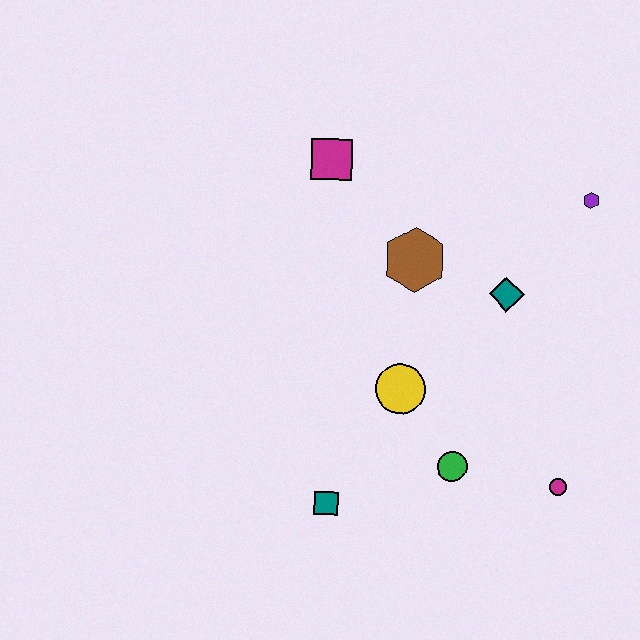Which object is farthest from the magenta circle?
The magenta square is farthest from the magenta circle.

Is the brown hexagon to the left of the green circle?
Yes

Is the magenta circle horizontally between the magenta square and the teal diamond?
No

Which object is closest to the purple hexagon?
The teal diamond is closest to the purple hexagon.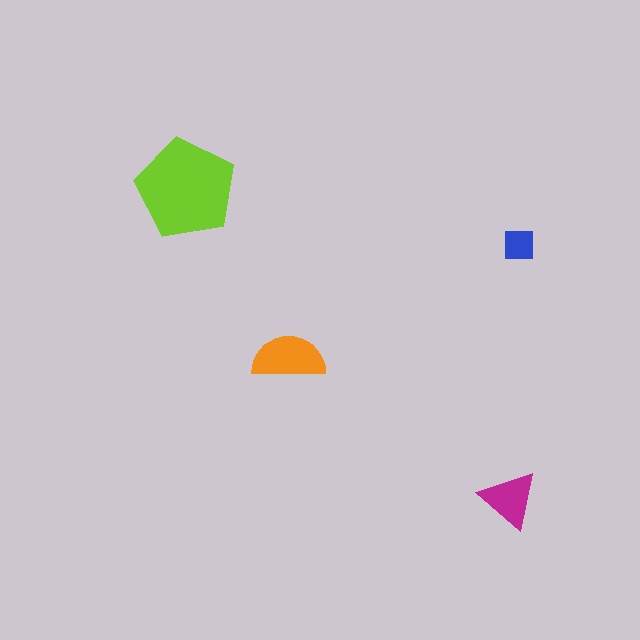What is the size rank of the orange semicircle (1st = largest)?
2nd.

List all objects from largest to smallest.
The lime pentagon, the orange semicircle, the magenta triangle, the blue square.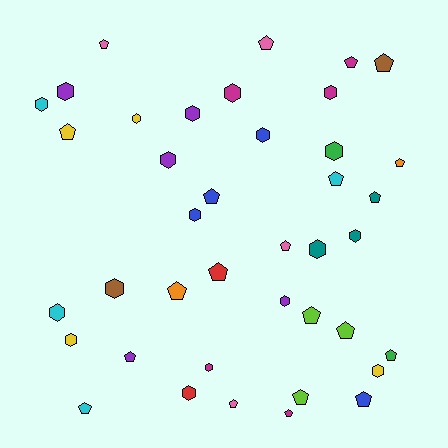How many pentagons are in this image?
There are 21 pentagons.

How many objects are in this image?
There are 40 objects.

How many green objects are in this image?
There are 2 green objects.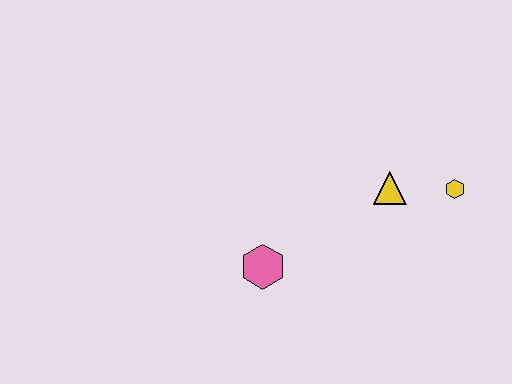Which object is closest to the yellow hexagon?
The yellow triangle is closest to the yellow hexagon.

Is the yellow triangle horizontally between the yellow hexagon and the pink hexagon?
Yes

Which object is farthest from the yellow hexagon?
The pink hexagon is farthest from the yellow hexagon.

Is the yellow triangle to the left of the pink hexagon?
No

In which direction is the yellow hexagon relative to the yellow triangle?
The yellow hexagon is to the right of the yellow triangle.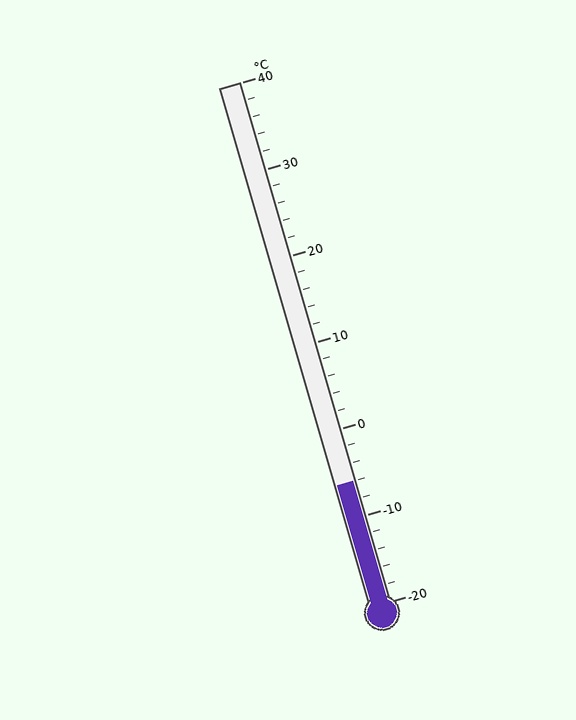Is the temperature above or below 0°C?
The temperature is below 0°C.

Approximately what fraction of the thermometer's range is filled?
The thermometer is filled to approximately 25% of its range.